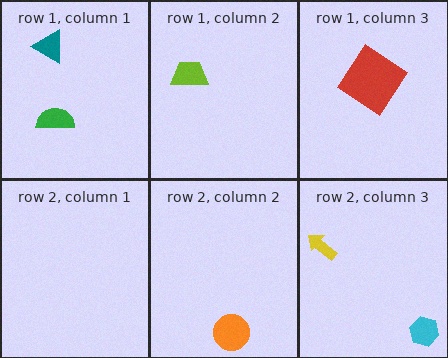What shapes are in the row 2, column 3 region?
The yellow arrow, the cyan hexagon.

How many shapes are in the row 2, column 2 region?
1.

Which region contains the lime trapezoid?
The row 1, column 2 region.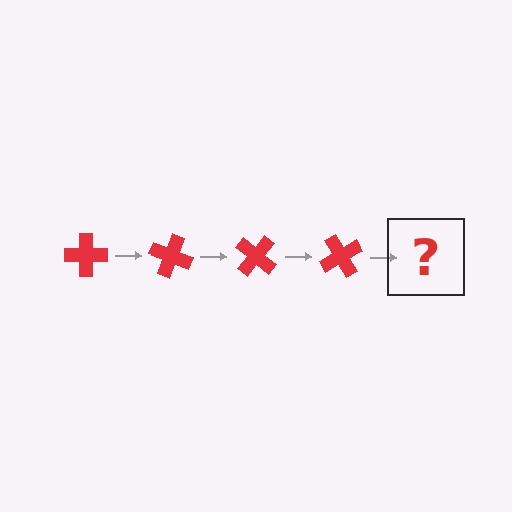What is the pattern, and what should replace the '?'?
The pattern is that the cross rotates 20 degrees each step. The '?' should be a red cross rotated 80 degrees.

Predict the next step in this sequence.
The next step is a red cross rotated 80 degrees.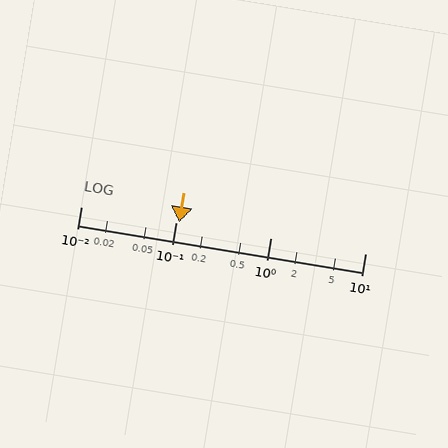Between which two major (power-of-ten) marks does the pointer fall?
The pointer is between 0.1 and 1.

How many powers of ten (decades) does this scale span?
The scale spans 3 decades, from 0.01 to 10.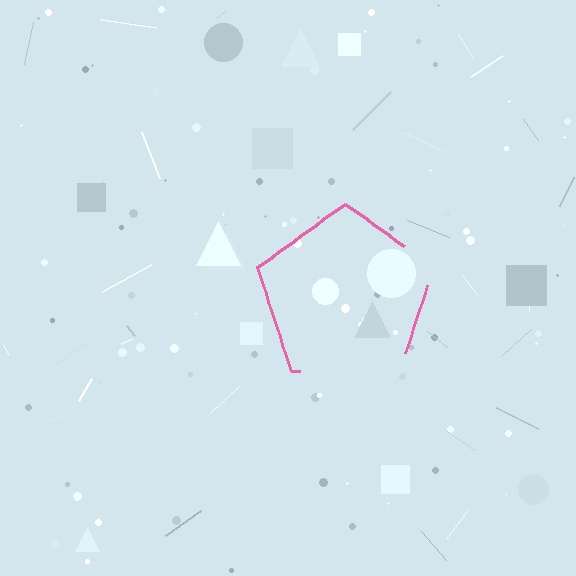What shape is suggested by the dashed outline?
The dashed outline suggests a pentagon.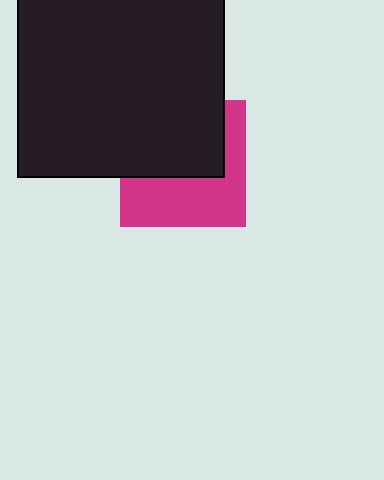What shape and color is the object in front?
The object in front is a black rectangle.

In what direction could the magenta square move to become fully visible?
The magenta square could move down. That would shift it out from behind the black rectangle entirely.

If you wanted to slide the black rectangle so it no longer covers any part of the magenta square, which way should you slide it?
Slide it up — that is the most direct way to separate the two shapes.